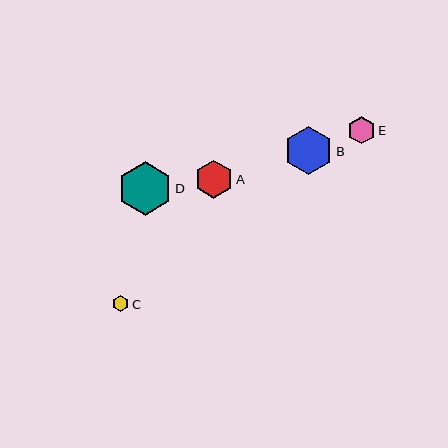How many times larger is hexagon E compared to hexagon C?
Hexagon E is approximately 1.7 times the size of hexagon C.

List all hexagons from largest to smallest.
From largest to smallest: D, B, A, E, C.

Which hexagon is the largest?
Hexagon D is the largest with a size of approximately 53 pixels.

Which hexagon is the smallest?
Hexagon C is the smallest with a size of approximately 16 pixels.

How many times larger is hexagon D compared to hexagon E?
Hexagon D is approximately 2.0 times the size of hexagon E.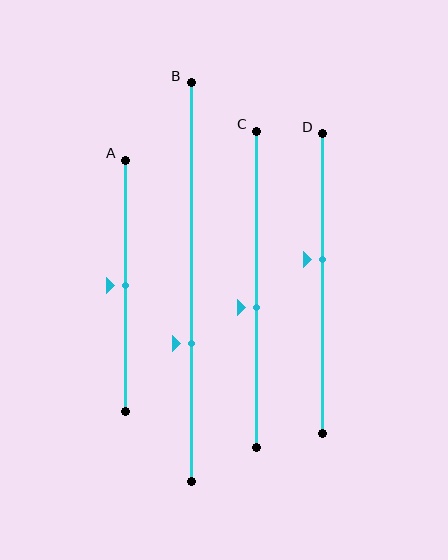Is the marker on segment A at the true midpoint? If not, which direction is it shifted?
Yes, the marker on segment A is at the true midpoint.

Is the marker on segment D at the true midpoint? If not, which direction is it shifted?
No, the marker on segment D is shifted upward by about 8% of the segment length.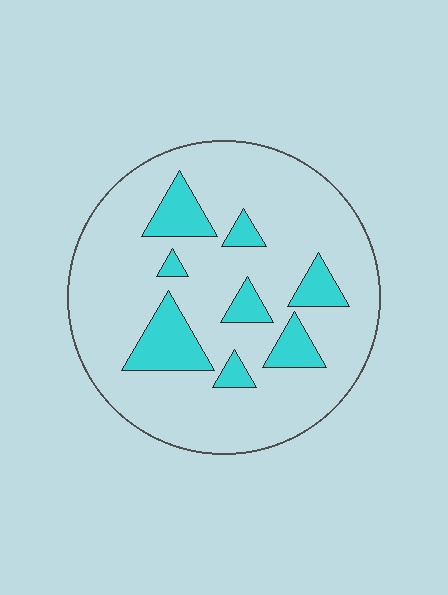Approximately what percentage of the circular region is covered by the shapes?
Approximately 20%.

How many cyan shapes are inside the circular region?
8.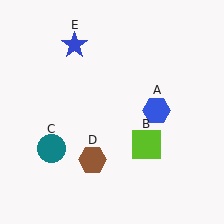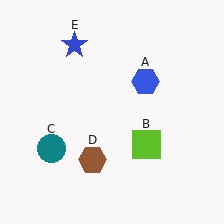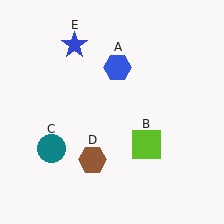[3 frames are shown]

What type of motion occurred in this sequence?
The blue hexagon (object A) rotated counterclockwise around the center of the scene.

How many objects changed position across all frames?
1 object changed position: blue hexagon (object A).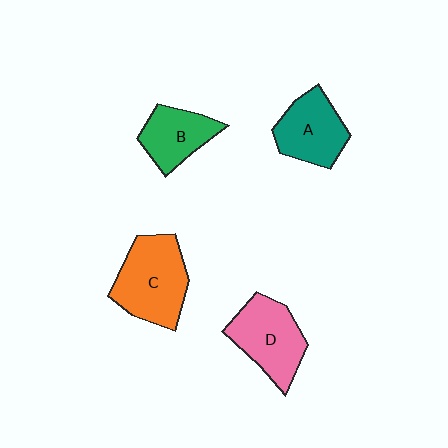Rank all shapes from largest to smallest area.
From largest to smallest: C (orange), D (pink), A (teal), B (green).